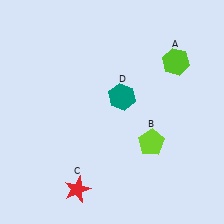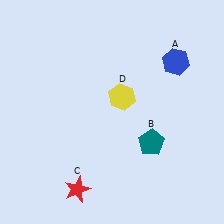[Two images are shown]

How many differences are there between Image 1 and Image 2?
There are 3 differences between the two images.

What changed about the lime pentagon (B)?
In Image 1, B is lime. In Image 2, it changed to teal.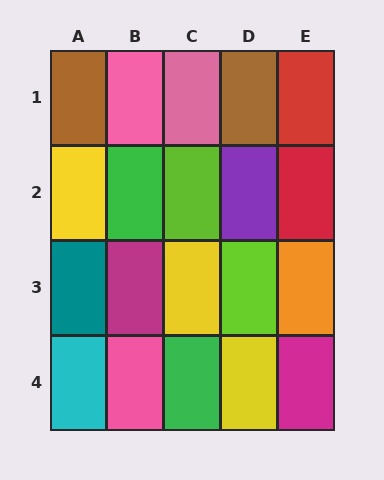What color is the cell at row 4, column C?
Green.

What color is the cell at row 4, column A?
Cyan.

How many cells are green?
2 cells are green.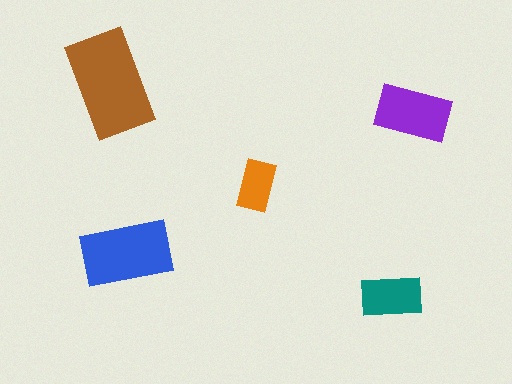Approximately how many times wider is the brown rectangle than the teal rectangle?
About 1.5 times wider.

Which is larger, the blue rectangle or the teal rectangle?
The blue one.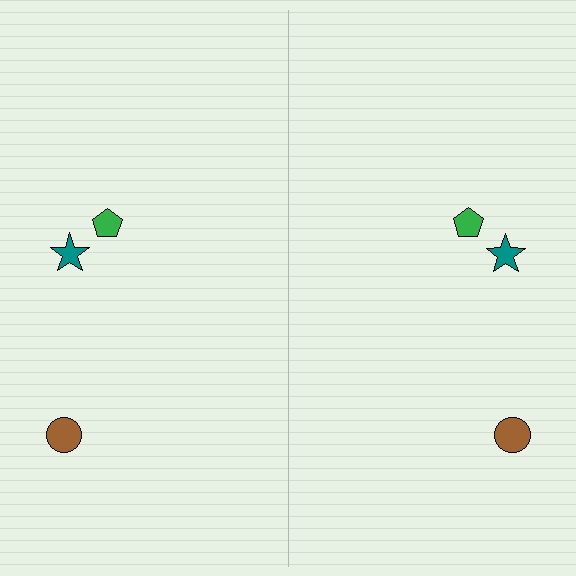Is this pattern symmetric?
Yes, this pattern has bilateral (reflection) symmetry.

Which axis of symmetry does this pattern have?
The pattern has a vertical axis of symmetry running through the center of the image.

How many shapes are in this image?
There are 6 shapes in this image.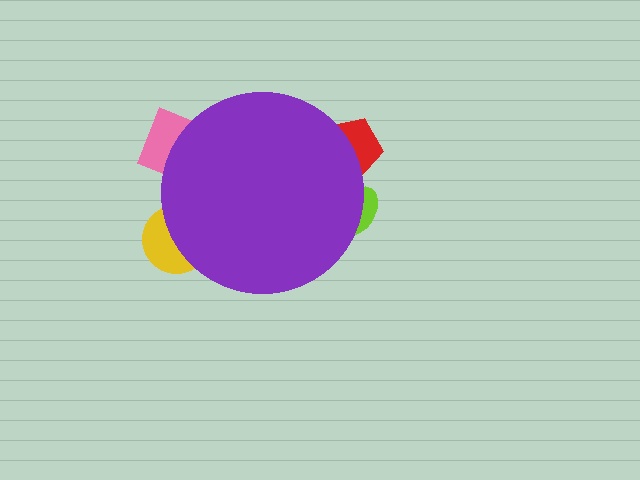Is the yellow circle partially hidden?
Yes, the yellow circle is partially hidden behind the purple circle.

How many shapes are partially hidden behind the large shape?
4 shapes are partially hidden.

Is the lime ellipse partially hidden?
Yes, the lime ellipse is partially hidden behind the purple circle.